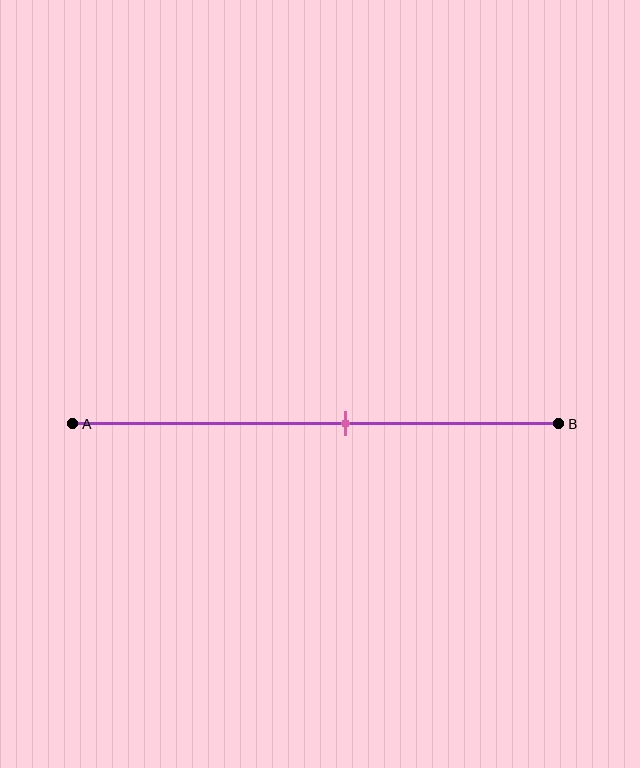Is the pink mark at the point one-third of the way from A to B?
No, the mark is at about 55% from A, not at the 33% one-third point.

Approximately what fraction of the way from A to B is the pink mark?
The pink mark is approximately 55% of the way from A to B.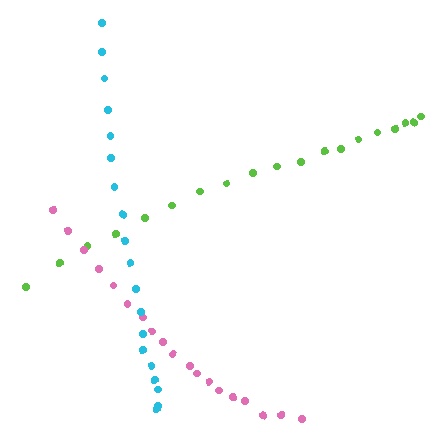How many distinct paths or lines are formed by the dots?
There are 3 distinct paths.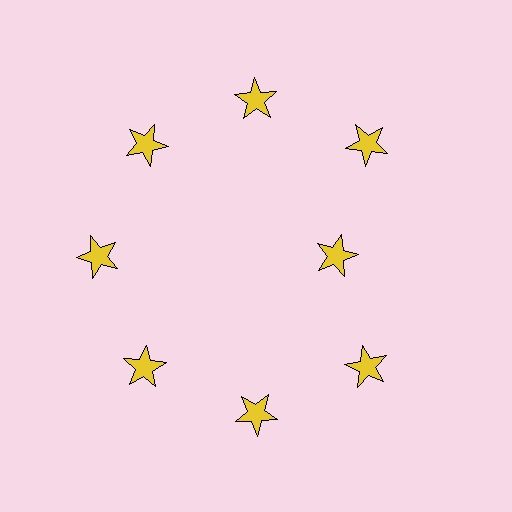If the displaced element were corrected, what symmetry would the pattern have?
It would have 8-fold rotational symmetry — the pattern would map onto itself every 45 degrees.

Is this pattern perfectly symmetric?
No. The 8 yellow stars are arranged in a ring, but one element near the 3 o'clock position is pulled inward toward the center, breaking the 8-fold rotational symmetry.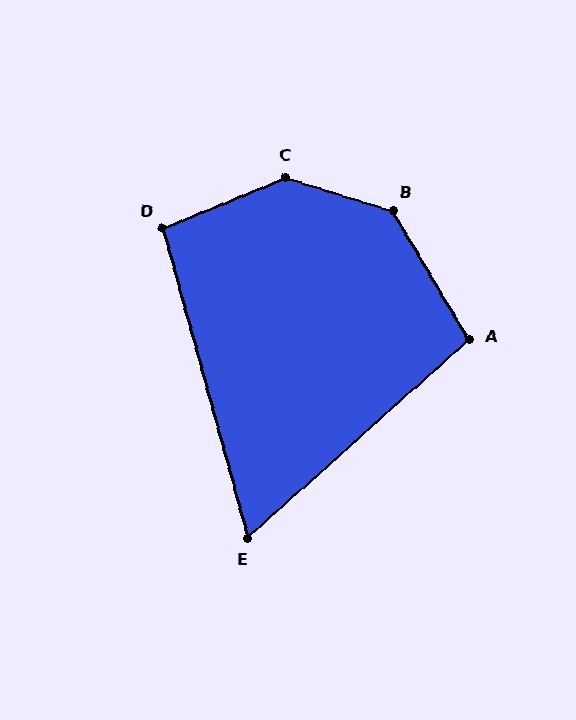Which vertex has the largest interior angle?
C, at approximately 141 degrees.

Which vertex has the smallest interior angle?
E, at approximately 64 degrees.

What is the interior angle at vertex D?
Approximately 97 degrees (obtuse).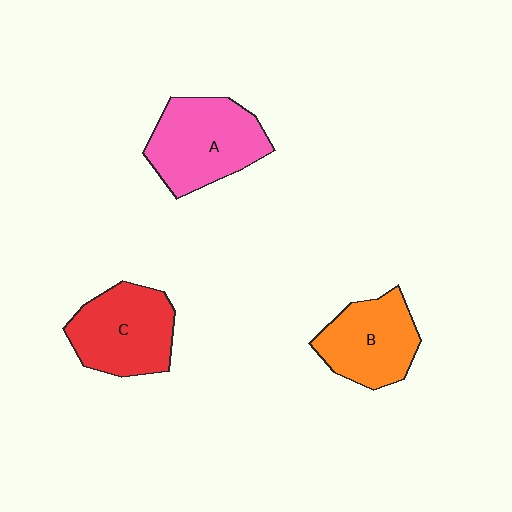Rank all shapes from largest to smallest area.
From largest to smallest: A (pink), C (red), B (orange).